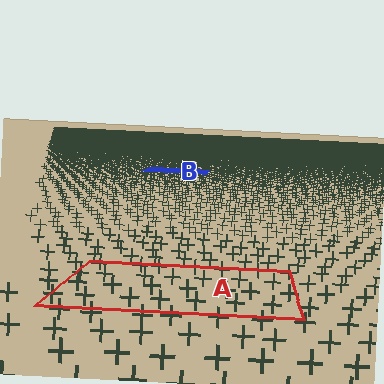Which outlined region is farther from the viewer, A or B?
Region B is farther from the viewer — the texture elements inside it appear smaller and more densely packed.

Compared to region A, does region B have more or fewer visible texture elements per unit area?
Region B has more texture elements per unit area — they are packed more densely because it is farther away.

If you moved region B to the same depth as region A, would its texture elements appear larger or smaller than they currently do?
They would appear larger. At a closer depth, the same texture elements are projected at a bigger on-screen size.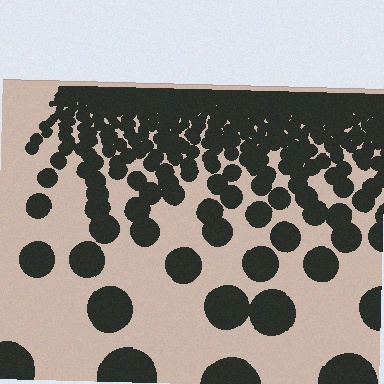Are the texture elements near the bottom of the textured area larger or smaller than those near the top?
Larger. Near the bottom, elements are closer to the viewer and appear at a bigger on-screen size.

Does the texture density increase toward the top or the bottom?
Density increases toward the top.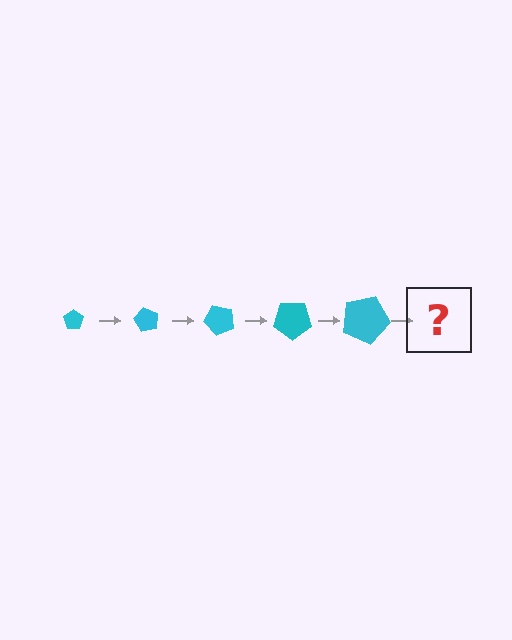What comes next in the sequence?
The next element should be a pentagon, larger than the previous one and rotated 300 degrees from the start.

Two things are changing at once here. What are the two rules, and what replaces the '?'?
The two rules are that the pentagon grows larger each step and it rotates 60 degrees each step. The '?' should be a pentagon, larger than the previous one and rotated 300 degrees from the start.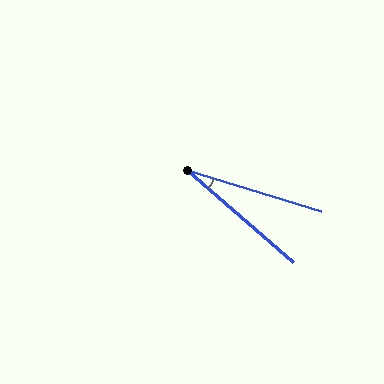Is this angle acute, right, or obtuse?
It is acute.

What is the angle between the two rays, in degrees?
Approximately 24 degrees.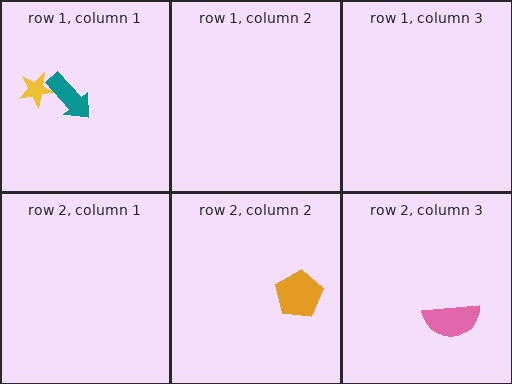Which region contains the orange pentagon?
The row 2, column 2 region.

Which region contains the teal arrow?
The row 1, column 1 region.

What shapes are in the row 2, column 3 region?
The pink semicircle.